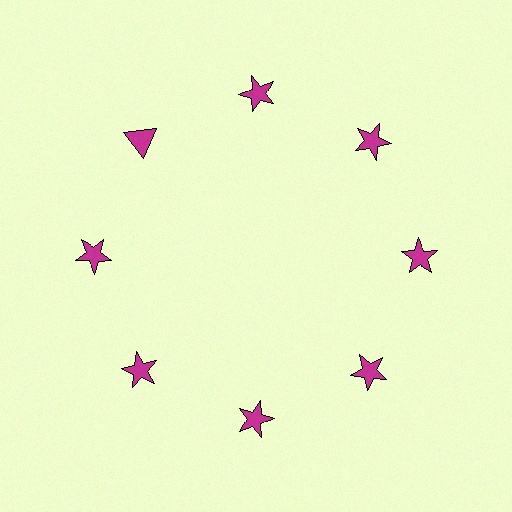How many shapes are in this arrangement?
There are 8 shapes arranged in a ring pattern.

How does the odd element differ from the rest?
It has a different shape: triangle instead of star.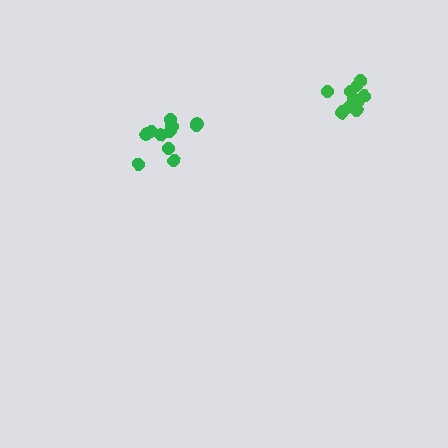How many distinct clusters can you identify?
There are 2 distinct clusters.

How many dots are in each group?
Group 1: 11 dots, Group 2: 12 dots (23 total).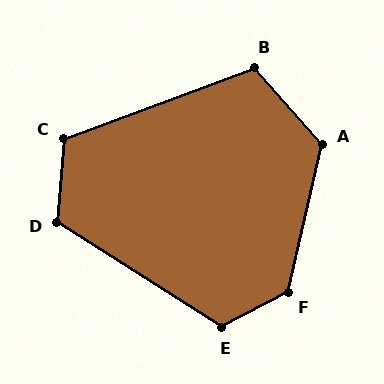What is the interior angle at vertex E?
Approximately 119 degrees (obtuse).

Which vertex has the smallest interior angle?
B, at approximately 111 degrees.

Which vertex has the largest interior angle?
F, at approximately 131 degrees.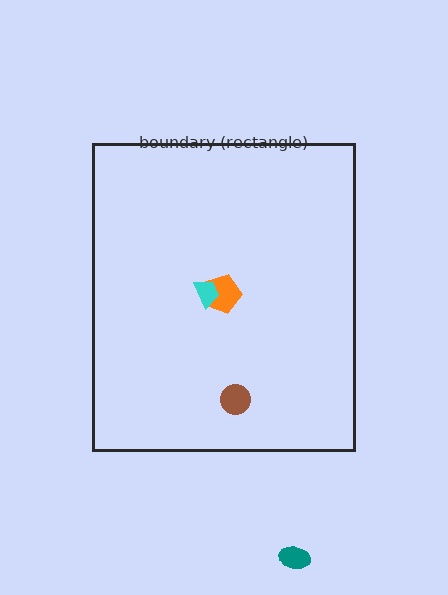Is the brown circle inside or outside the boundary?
Inside.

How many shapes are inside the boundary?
3 inside, 1 outside.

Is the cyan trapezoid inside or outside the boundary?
Inside.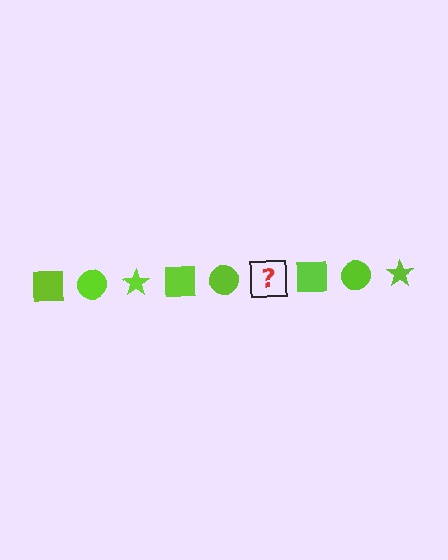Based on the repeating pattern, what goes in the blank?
The blank should be a lime star.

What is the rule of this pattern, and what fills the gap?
The rule is that the pattern cycles through square, circle, star shapes in lime. The gap should be filled with a lime star.